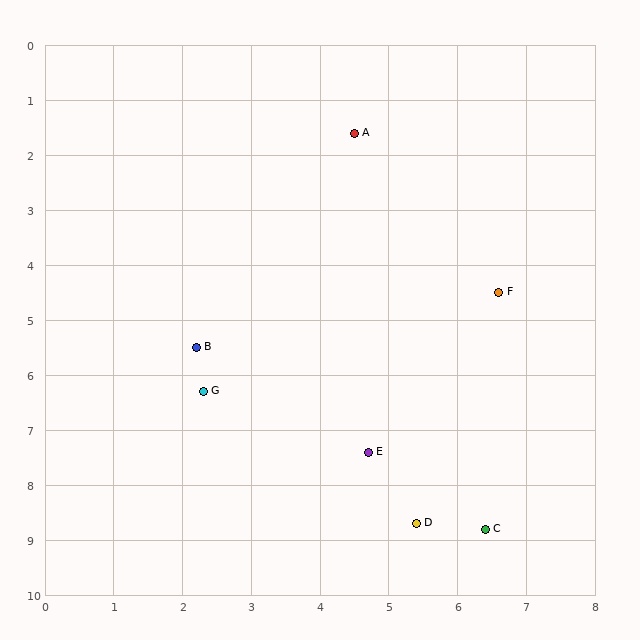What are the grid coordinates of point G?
Point G is at approximately (2.3, 6.3).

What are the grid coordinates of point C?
Point C is at approximately (6.4, 8.8).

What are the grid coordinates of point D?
Point D is at approximately (5.4, 8.7).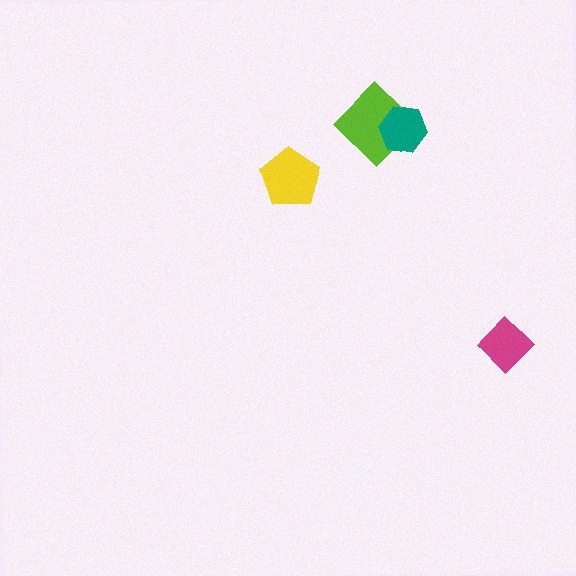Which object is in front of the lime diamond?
The teal hexagon is in front of the lime diamond.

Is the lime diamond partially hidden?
Yes, it is partially covered by another shape.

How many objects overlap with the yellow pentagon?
0 objects overlap with the yellow pentagon.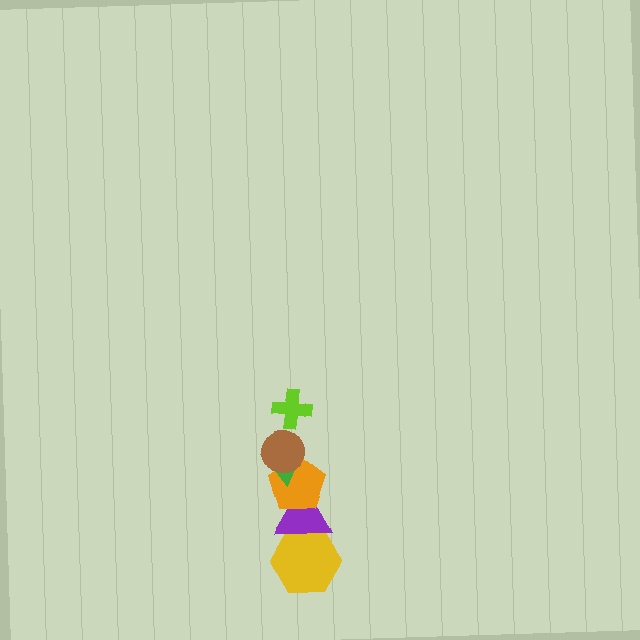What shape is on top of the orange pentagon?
The green triangle is on top of the orange pentagon.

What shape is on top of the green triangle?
The brown circle is on top of the green triangle.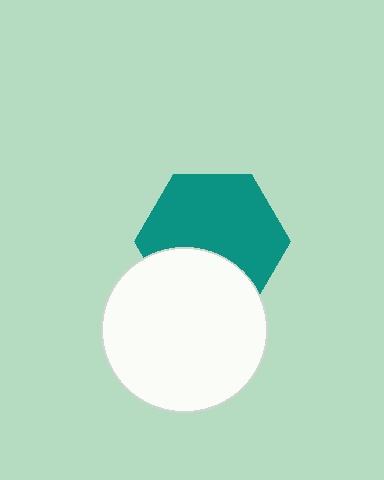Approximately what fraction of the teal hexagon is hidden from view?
Roughly 33% of the teal hexagon is hidden behind the white circle.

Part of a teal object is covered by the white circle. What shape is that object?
It is a hexagon.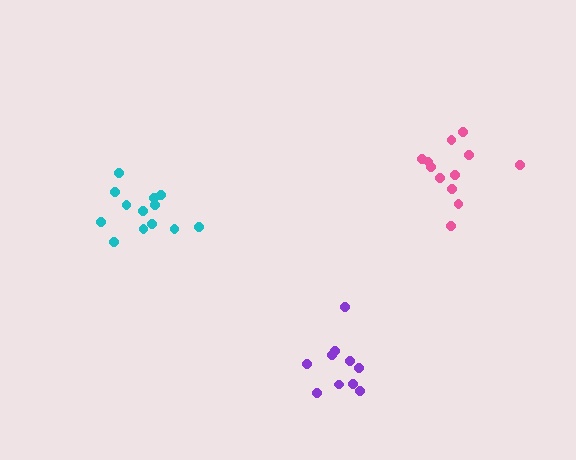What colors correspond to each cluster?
The clusters are colored: purple, cyan, pink.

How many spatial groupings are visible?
There are 3 spatial groupings.